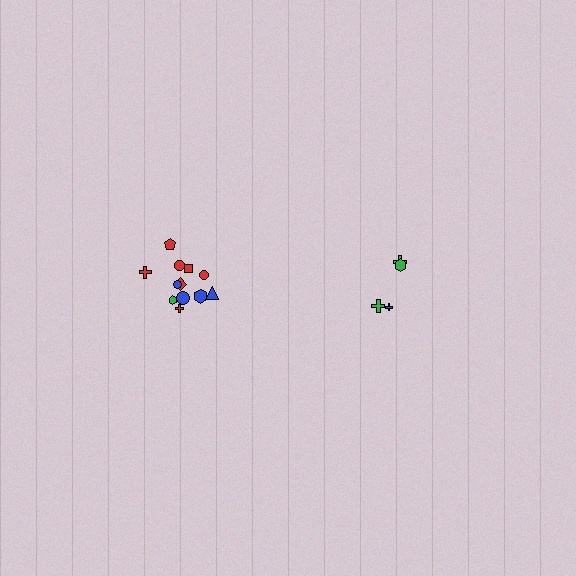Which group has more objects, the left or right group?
The left group.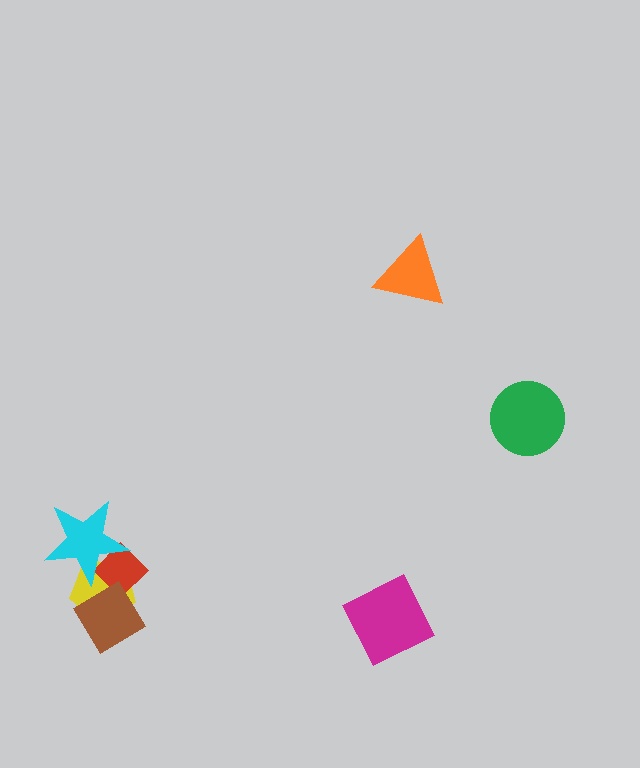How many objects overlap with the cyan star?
2 objects overlap with the cyan star.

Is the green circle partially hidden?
No, no other shape covers it.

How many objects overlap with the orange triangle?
0 objects overlap with the orange triangle.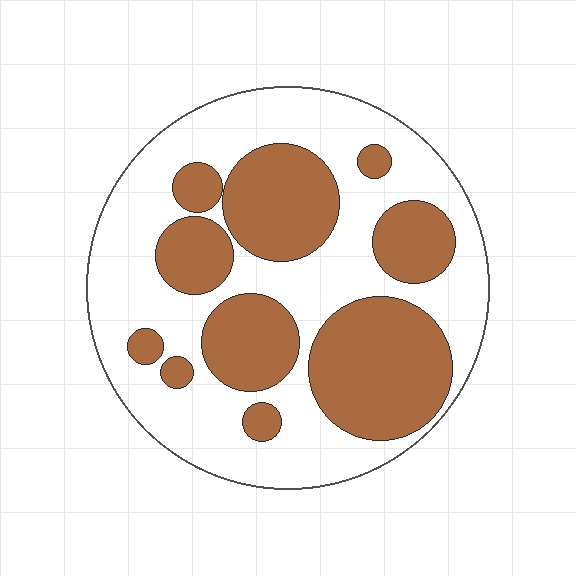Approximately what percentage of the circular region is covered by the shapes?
Approximately 40%.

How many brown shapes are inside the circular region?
10.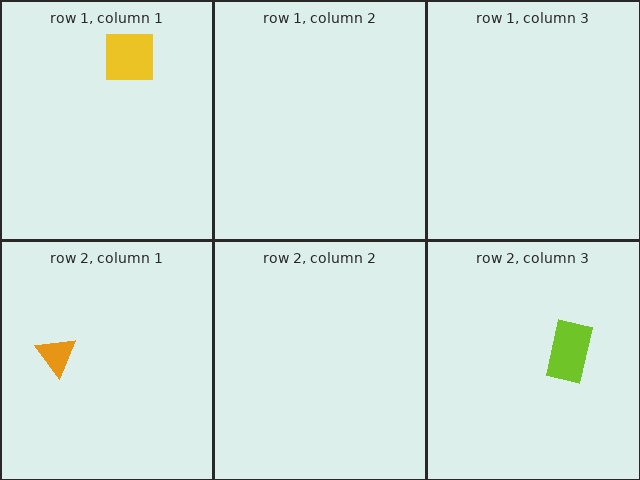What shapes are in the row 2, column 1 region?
The orange triangle.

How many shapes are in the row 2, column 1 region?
1.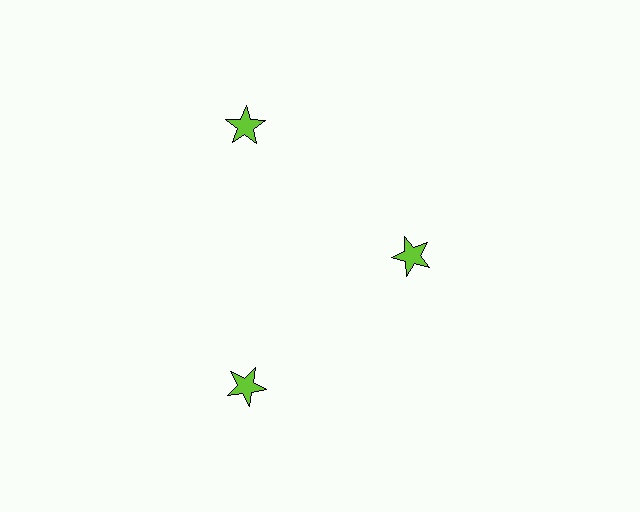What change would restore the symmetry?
The symmetry would be restored by moving it outward, back onto the ring so that all 3 stars sit at equal angles and equal distance from the center.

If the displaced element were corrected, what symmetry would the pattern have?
It would have 3-fold rotational symmetry — the pattern would map onto itself every 120 degrees.